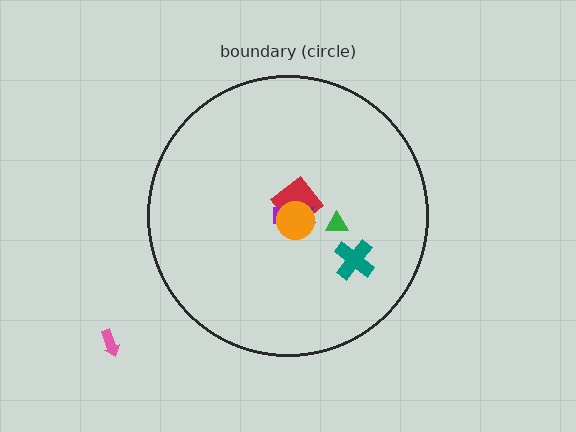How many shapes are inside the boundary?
6 inside, 1 outside.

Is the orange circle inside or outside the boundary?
Inside.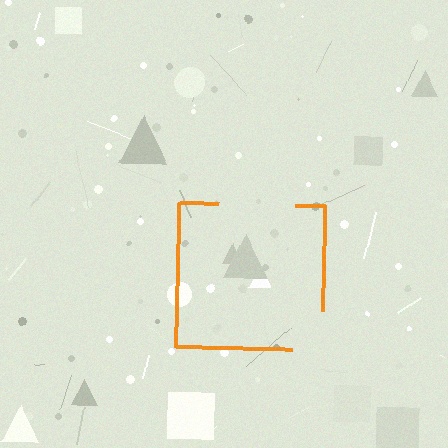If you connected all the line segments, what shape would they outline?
They would outline a square.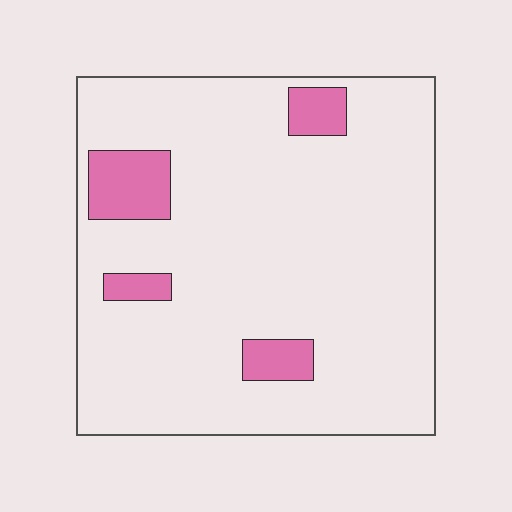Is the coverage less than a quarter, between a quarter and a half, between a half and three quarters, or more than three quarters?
Less than a quarter.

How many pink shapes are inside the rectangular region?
4.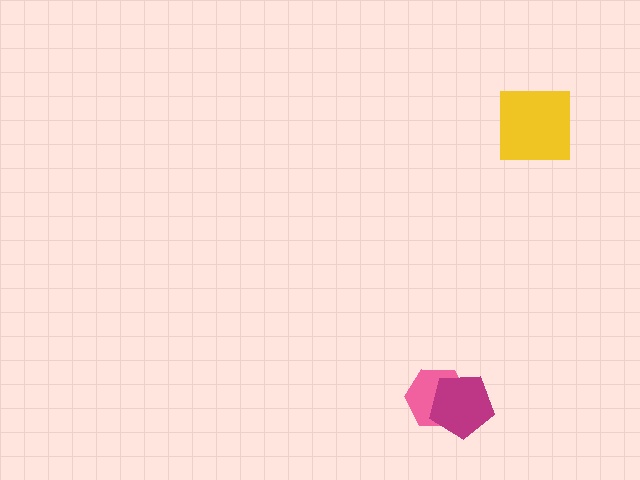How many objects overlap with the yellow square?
0 objects overlap with the yellow square.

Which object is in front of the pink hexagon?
The magenta pentagon is in front of the pink hexagon.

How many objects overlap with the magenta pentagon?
1 object overlaps with the magenta pentagon.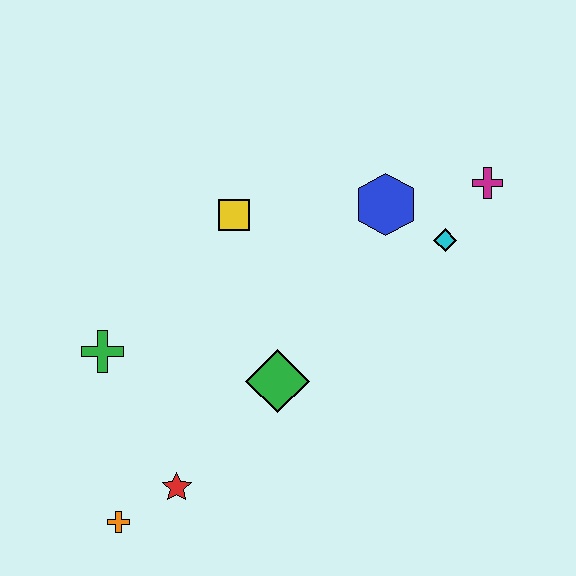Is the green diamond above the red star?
Yes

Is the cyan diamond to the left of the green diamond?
No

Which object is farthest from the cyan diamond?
The orange cross is farthest from the cyan diamond.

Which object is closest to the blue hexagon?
The cyan diamond is closest to the blue hexagon.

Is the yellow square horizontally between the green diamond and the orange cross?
Yes